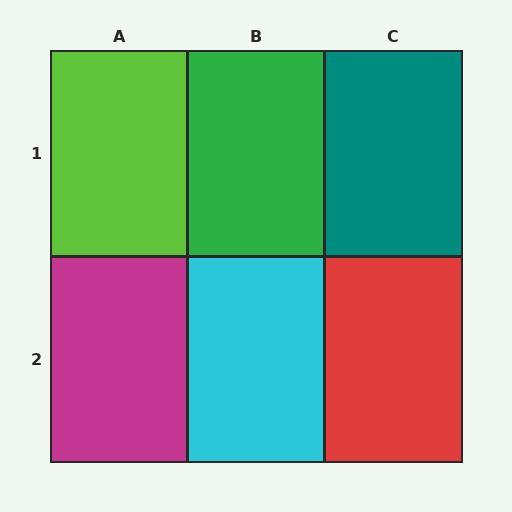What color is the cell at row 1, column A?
Lime.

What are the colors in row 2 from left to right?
Magenta, cyan, red.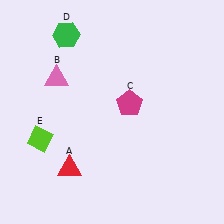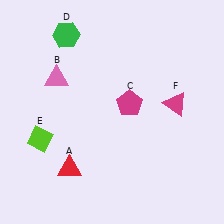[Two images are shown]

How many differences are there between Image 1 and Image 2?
There is 1 difference between the two images.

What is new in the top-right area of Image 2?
A magenta triangle (F) was added in the top-right area of Image 2.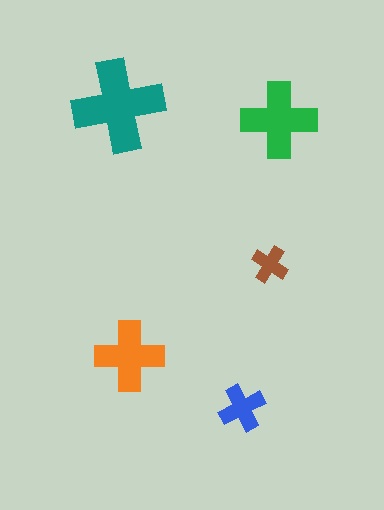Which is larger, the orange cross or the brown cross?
The orange one.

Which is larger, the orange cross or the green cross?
The green one.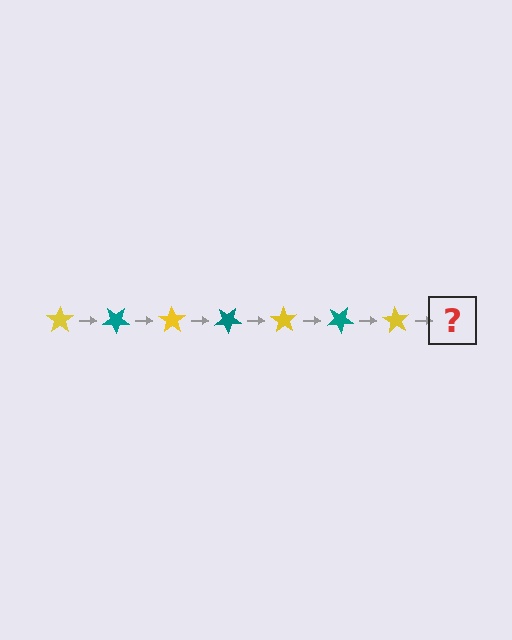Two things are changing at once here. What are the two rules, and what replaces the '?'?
The two rules are that it rotates 35 degrees each step and the color cycles through yellow and teal. The '?' should be a teal star, rotated 245 degrees from the start.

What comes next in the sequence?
The next element should be a teal star, rotated 245 degrees from the start.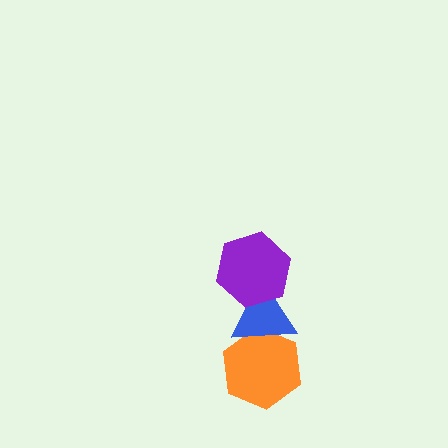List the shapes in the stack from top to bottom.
From top to bottom: the purple hexagon, the blue triangle, the orange hexagon.